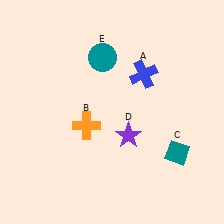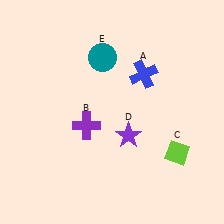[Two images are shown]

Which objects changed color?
B changed from orange to purple. C changed from teal to lime.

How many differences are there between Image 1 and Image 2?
There are 2 differences between the two images.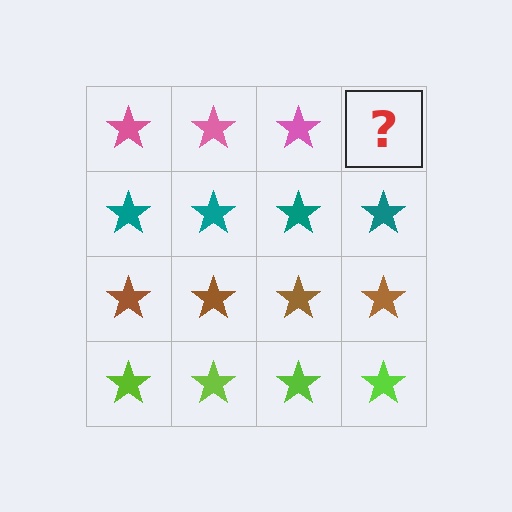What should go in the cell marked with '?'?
The missing cell should contain a pink star.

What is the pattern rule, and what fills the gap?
The rule is that each row has a consistent color. The gap should be filled with a pink star.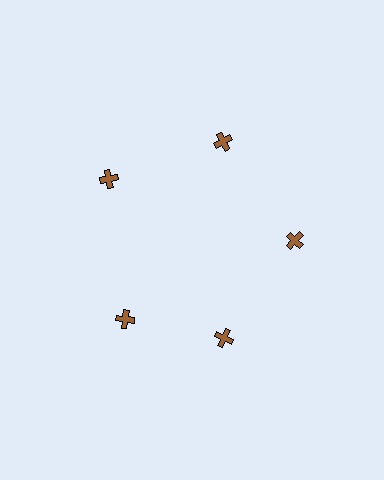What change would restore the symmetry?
The symmetry would be restored by rotating it back into even spacing with its neighbors so that all 5 crosses sit at equal angles and equal distance from the center.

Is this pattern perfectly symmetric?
No. The 5 brown crosses are arranged in a ring, but one element near the 8 o'clock position is rotated out of alignment along the ring, breaking the 5-fold rotational symmetry.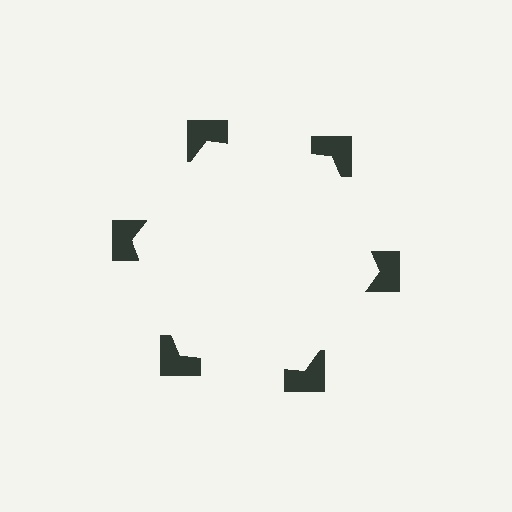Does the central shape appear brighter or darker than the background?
It typically appears slightly brighter than the background, even though no actual brightness change is drawn.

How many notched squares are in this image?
There are 6 — one at each vertex of the illusory hexagon.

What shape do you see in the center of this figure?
An illusory hexagon — its edges are inferred from the aligned wedge cuts in the notched squares, not physically drawn.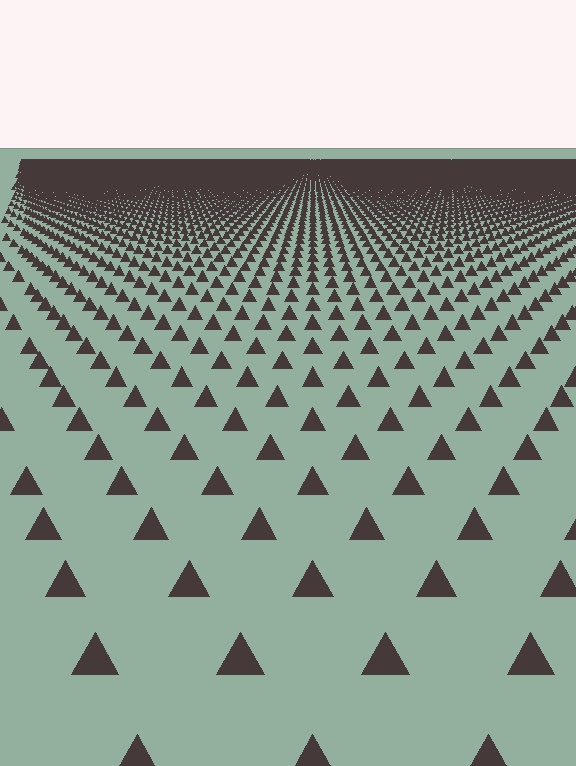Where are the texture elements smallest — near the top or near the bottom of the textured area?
Near the top.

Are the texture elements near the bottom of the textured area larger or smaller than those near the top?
Larger. Near the bottom, elements are closer to the viewer and appear at a bigger on-screen size.